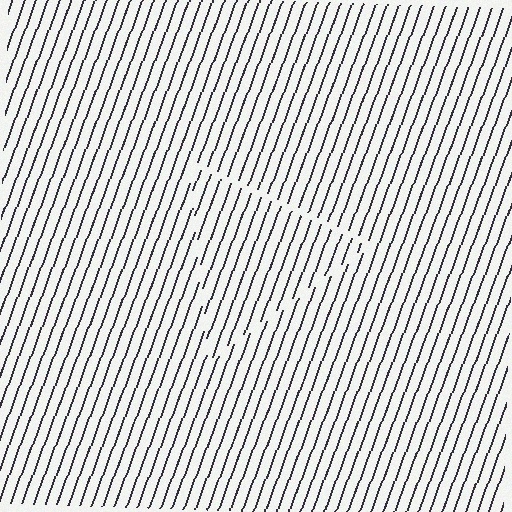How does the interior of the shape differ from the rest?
The interior of the shape contains the same grating, shifted by half a period — the contour is defined by the phase discontinuity where line-ends from the inner and outer gratings abut.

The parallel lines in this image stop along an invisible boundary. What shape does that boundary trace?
An illusory triangle. The interior of the shape contains the same grating, shifted by half a period — the contour is defined by the phase discontinuity where line-ends from the inner and outer gratings abut.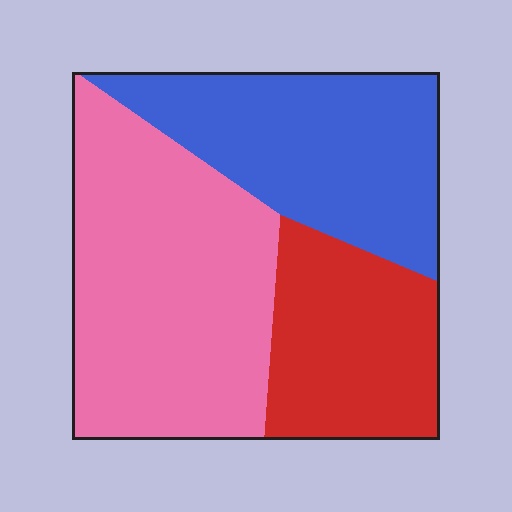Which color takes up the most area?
Pink, at roughly 45%.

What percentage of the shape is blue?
Blue covers around 30% of the shape.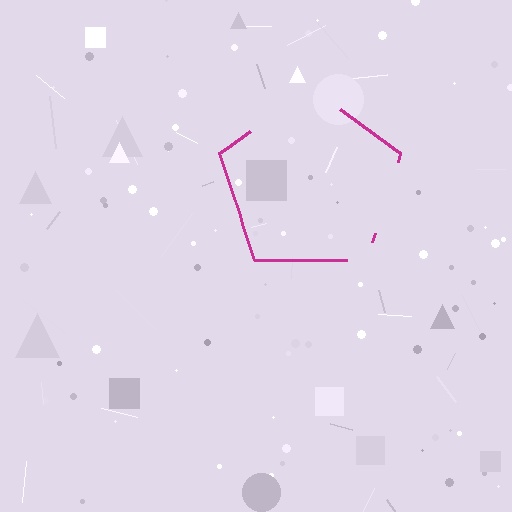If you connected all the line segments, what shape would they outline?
They would outline a pentagon.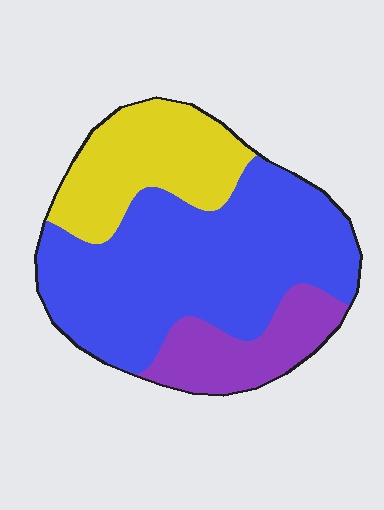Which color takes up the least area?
Purple, at roughly 15%.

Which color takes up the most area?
Blue, at roughly 60%.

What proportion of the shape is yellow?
Yellow takes up about one quarter (1/4) of the shape.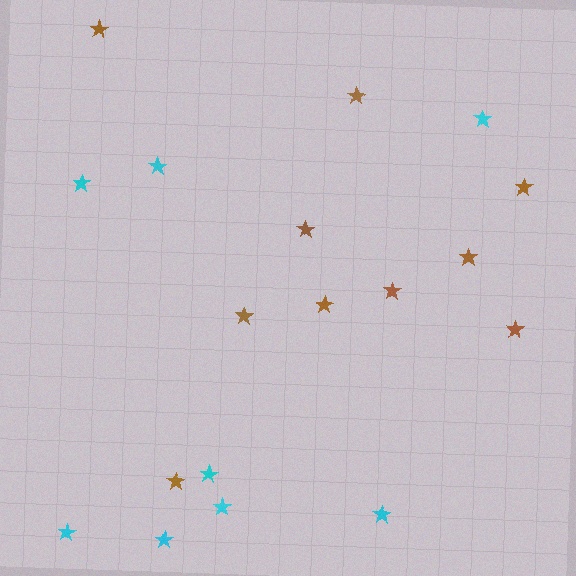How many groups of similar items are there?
There are 2 groups: one group of cyan stars (8) and one group of brown stars (10).